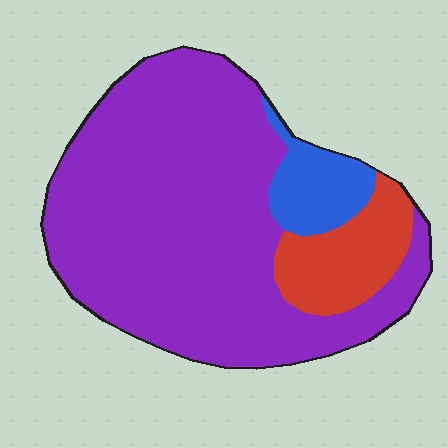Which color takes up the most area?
Purple, at roughly 75%.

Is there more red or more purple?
Purple.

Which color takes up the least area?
Blue, at roughly 10%.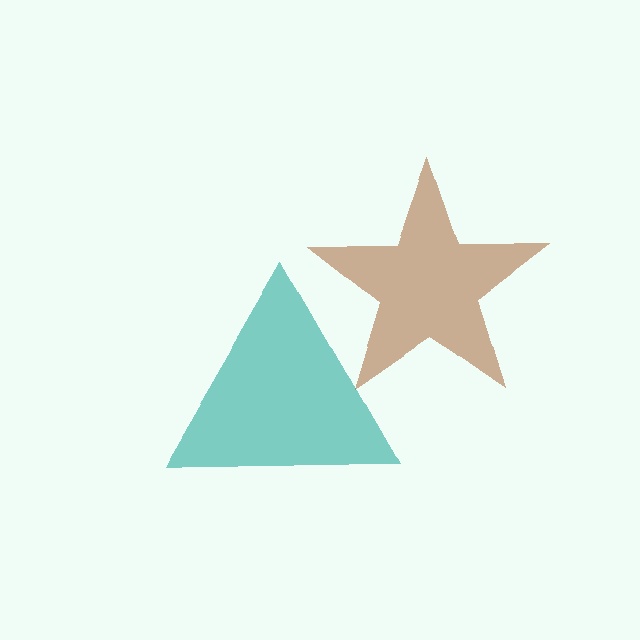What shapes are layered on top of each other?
The layered shapes are: a teal triangle, a brown star.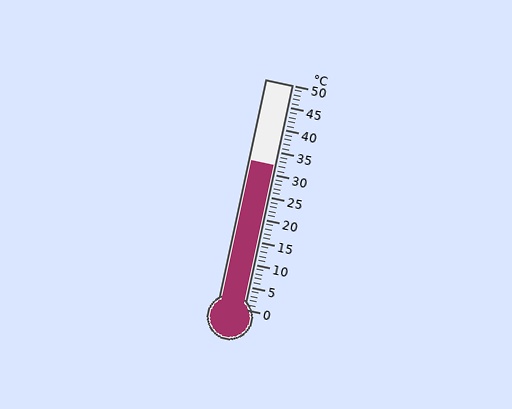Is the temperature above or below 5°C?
The temperature is above 5°C.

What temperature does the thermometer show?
The thermometer shows approximately 32°C.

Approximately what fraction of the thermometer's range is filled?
The thermometer is filled to approximately 65% of its range.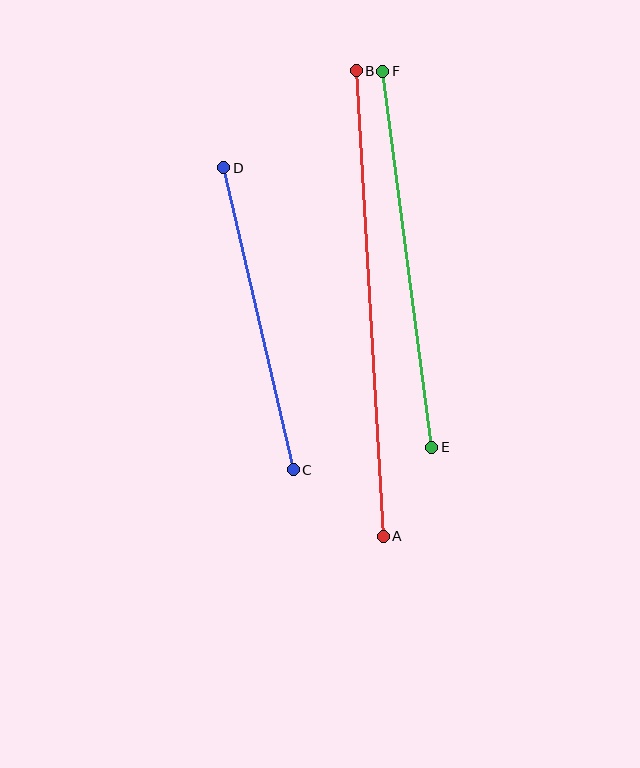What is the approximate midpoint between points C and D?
The midpoint is at approximately (259, 319) pixels.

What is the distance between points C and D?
The distance is approximately 310 pixels.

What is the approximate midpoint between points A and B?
The midpoint is at approximately (370, 303) pixels.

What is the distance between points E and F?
The distance is approximately 379 pixels.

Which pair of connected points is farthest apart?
Points A and B are farthest apart.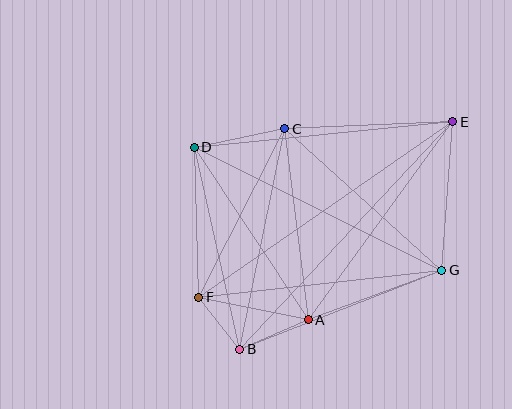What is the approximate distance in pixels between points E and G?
The distance between E and G is approximately 149 pixels.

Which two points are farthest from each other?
Points B and E are farthest from each other.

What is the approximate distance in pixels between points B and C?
The distance between B and C is approximately 225 pixels.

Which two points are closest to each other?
Points B and F are closest to each other.